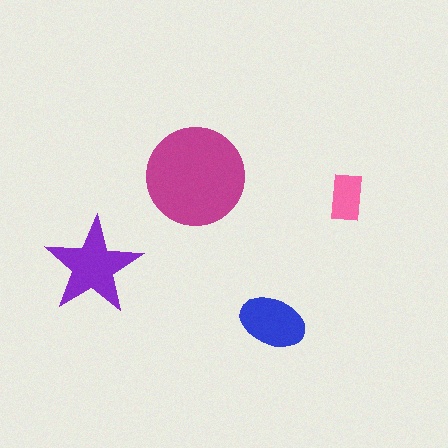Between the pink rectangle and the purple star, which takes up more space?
The purple star.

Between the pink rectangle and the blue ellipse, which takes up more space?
The blue ellipse.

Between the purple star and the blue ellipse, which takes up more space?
The purple star.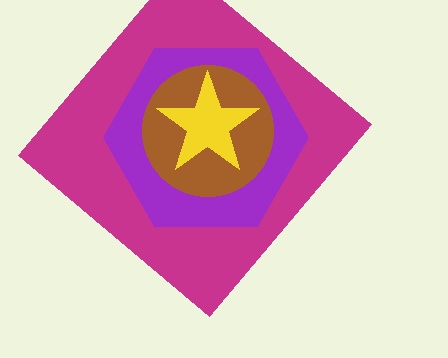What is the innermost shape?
The yellow star.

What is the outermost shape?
The magenta diamond.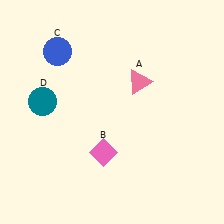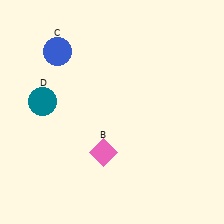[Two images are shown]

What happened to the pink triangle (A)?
The pink triangle (A) was removed in Image 2. It was in the top-right area of Image 1.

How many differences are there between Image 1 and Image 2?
There is 1 difference between the two images.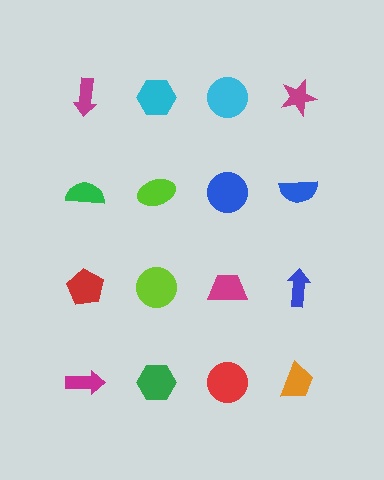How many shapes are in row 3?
4 shapes.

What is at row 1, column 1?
A magenta arrow.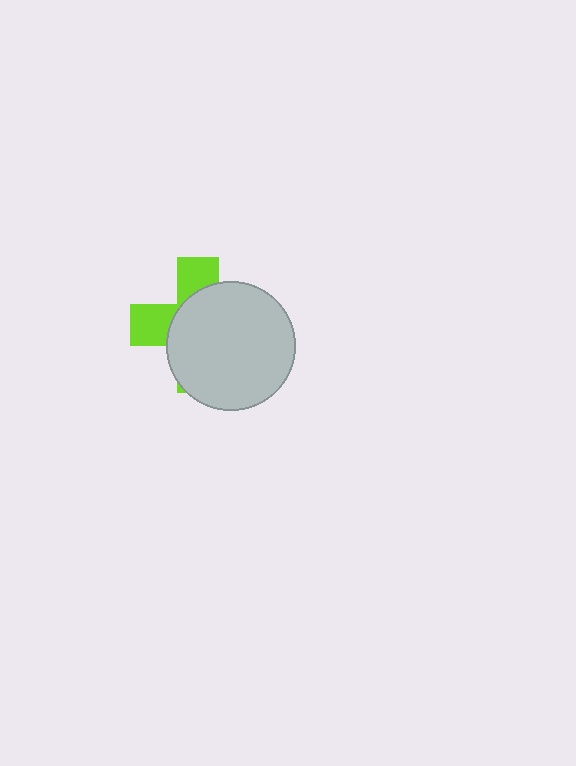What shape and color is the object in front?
The object in front is a light gray circle.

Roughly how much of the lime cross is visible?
A small part of it is visible (roughly 33%).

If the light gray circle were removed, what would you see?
You would see the complete lime cross.